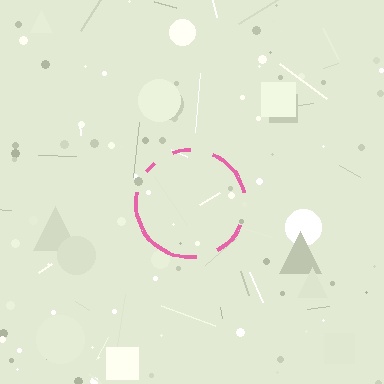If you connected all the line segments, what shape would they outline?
They would outline a circle.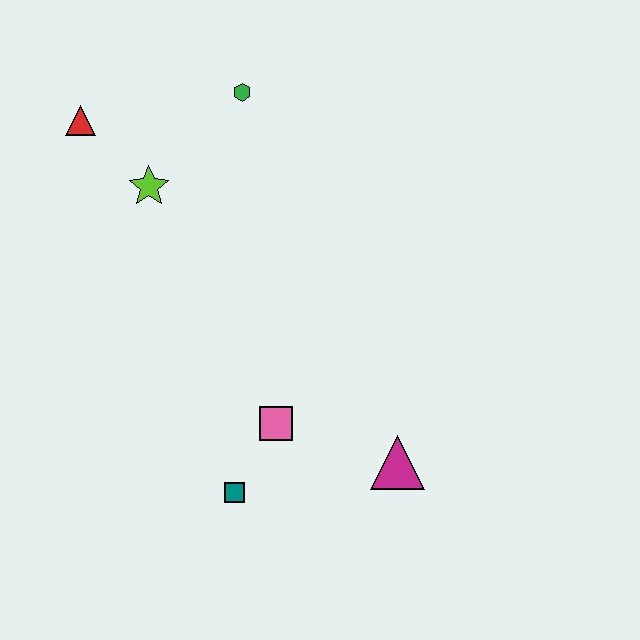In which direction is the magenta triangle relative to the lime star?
The magenta triangle is below the lime star.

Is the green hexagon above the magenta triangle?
Yes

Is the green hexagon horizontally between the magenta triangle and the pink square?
No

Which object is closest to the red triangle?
The lime star is closest to the red triangle.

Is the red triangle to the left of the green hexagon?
Yes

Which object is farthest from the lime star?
The magenta triangle is farthest from the lime star.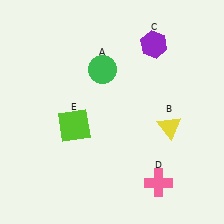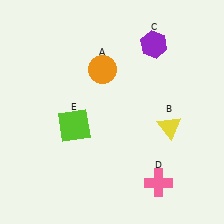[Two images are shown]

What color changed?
The circle (A) changed from green in Image 1 to orange in Image 2.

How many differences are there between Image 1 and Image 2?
There is 1 difference between the two images.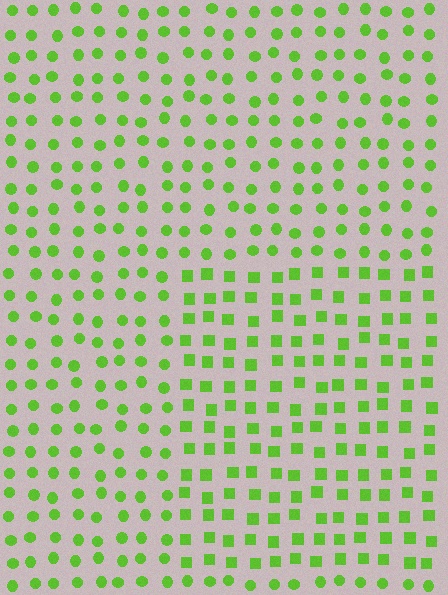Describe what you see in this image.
The image is filled with small lime elements arranged in a uniform grid. A rectangle-shaped region contains squares, while the surrounding area contains circles. The boundary is defined purely by the change in element shape.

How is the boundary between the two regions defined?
The boundary is defined by a change in element shape: squares inside vs. circles outside. All elements share the same color and spacing.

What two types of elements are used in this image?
The image uses squares inside the rectangle region and circles outside it.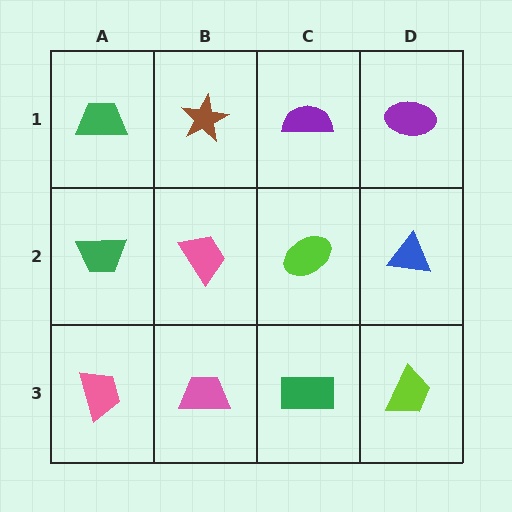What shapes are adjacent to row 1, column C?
A lime ellipse (row 2, column C), a brown star (row 1, column B), a purple ellipse (row 1, column D).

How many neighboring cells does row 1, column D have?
2.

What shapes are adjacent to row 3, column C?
A lime ellipse (row 2, column C), a pink trapezoid (row 3, column B), a lime trapezoid (row 3, column D).